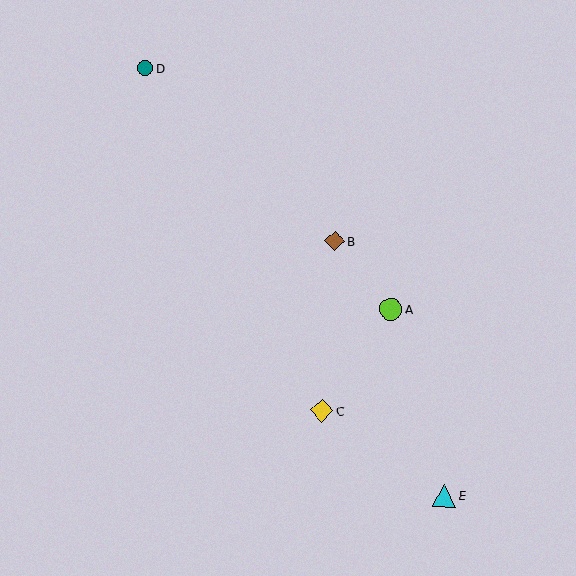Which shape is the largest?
The yellow diamond (labeled C) is the largest.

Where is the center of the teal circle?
The center of the teal circle is at (145, 68).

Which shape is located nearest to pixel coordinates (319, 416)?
The yellow diamond (labeled C) at (322, 410) is nearest to that location.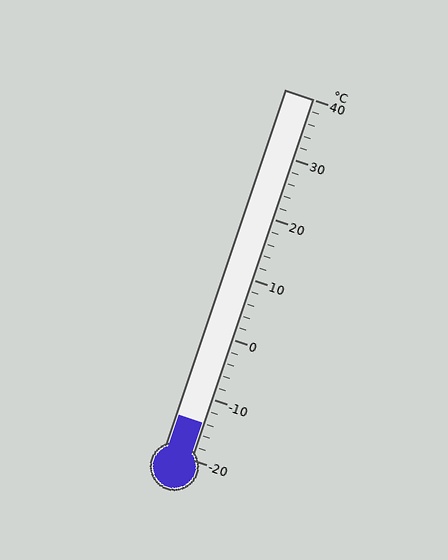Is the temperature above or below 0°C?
The temperature is below 0°C.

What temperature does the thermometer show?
The thermometer shows approximately -14°C.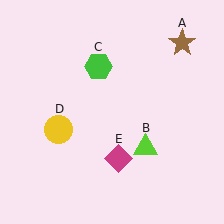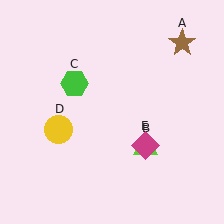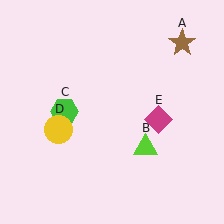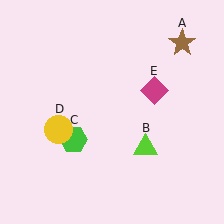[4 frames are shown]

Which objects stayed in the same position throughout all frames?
Brown star (object A) and lime triangle (object B) and yellow circle (object D) remained stationary.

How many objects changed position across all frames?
2 objects changed position: green hexagon (object C), magenta diamond (object E).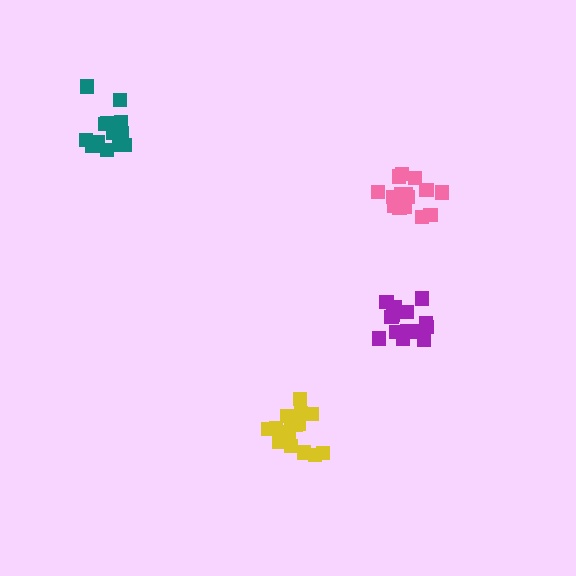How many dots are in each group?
Group 1: 15 dots, Group 2: 16 dots, Group 3: 15 dots, Group 4: 18 dots (64 total).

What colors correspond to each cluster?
The clusters are colored: pink, yellow, purple, teal.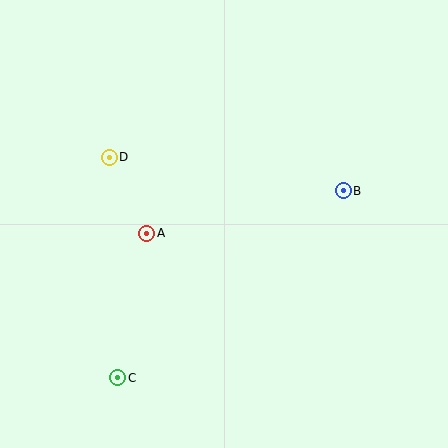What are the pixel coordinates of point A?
Point A is at (147, 233).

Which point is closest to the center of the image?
Point A at (147, 233) is closest to the center.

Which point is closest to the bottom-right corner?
Point B is closest to the bottom-right corner.